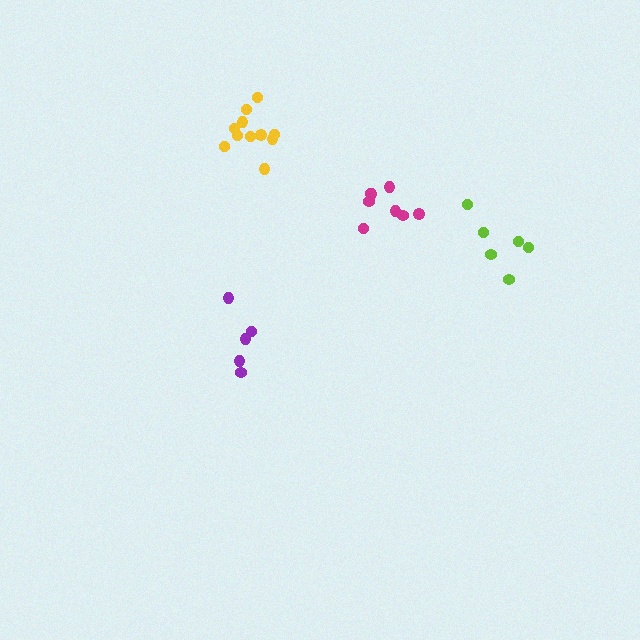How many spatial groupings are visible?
There are 4 spatial groupings.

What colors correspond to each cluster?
The clusters are colored: purple, magenta, yellow, lime.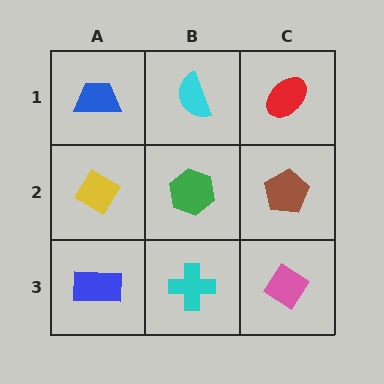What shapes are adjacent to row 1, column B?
A green hexagon (row 2, column B), a blue trapezoid (row 1, column A), a red ellipse (row 1, column C).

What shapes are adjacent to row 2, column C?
A red ellipse (row 1, column C), a pink diamond (row 3, column C), a green hexagon (row 2, column B).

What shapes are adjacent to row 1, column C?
A brown pentagon (row 2, column C), a cyan semicircle (row 1, column B).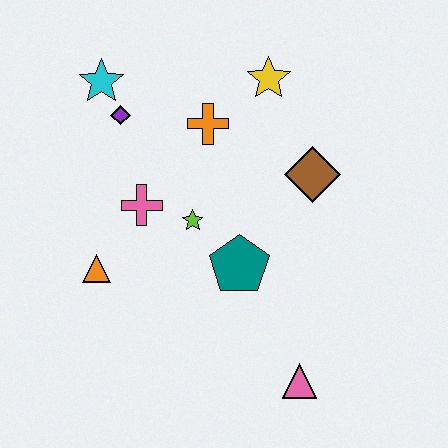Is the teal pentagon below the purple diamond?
Yes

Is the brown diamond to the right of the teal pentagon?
Yes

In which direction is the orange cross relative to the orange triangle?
The orange cross is above the orange triangle.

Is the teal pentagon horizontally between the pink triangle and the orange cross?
Yes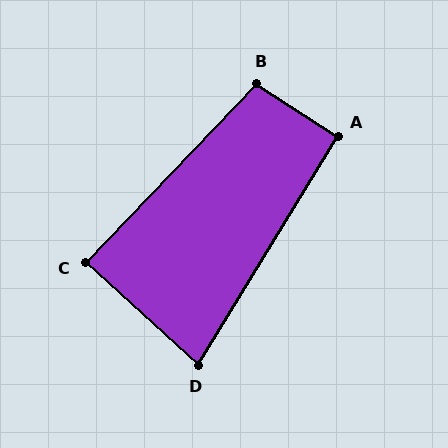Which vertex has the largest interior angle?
B, at approximately 101 degrees.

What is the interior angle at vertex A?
Approximately 91 degrees (approximately right).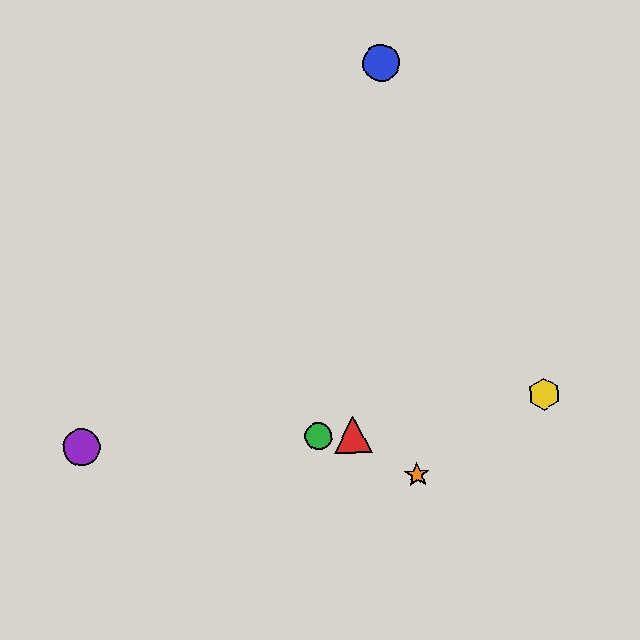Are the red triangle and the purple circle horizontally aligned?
Yes, both are at y≈435.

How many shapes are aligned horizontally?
3 shapes (the red triangle, the green circle, the purple circle) are aligned horizontally.